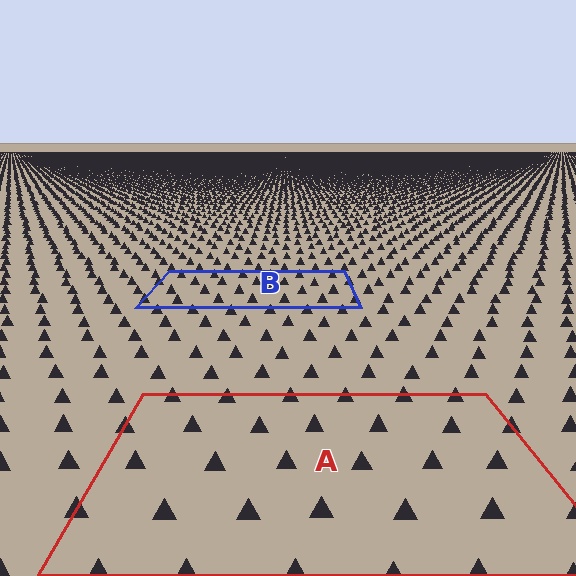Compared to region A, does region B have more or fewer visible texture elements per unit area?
Region B has more texture elements per unit area — they are packed more densely because it is farther away.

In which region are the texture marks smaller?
The texture marks are smaller in region B, because it is farther away.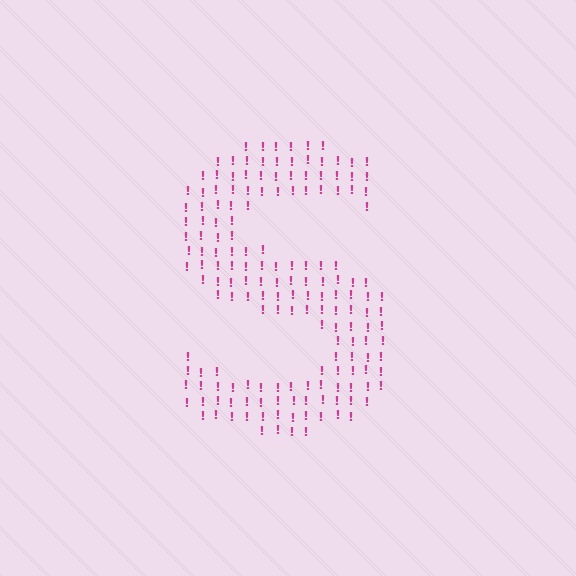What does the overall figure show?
The overall figure shows the letter S.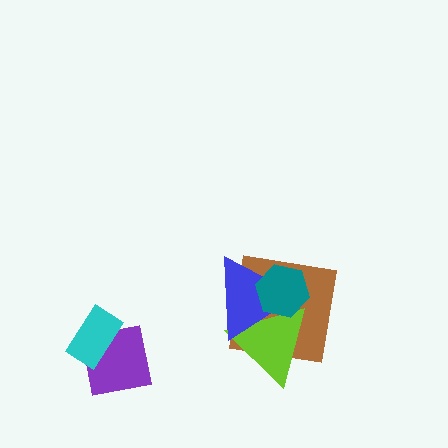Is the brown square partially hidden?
Yes, it is partially covered by another shape.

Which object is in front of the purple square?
The cyan rectangle is in front of the purple square.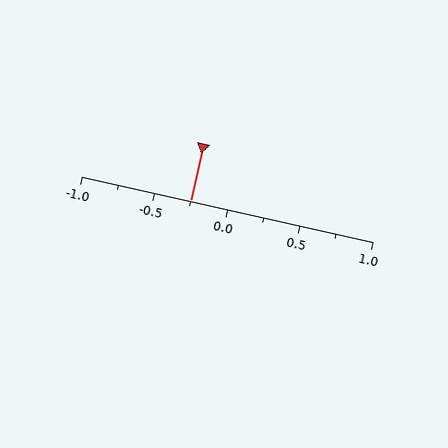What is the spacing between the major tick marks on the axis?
The major ticks are spaced 0.5 apart.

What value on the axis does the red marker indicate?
The marker indicates approximately -0.25.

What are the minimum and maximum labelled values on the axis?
The axis runs from -1.0 to 1.0.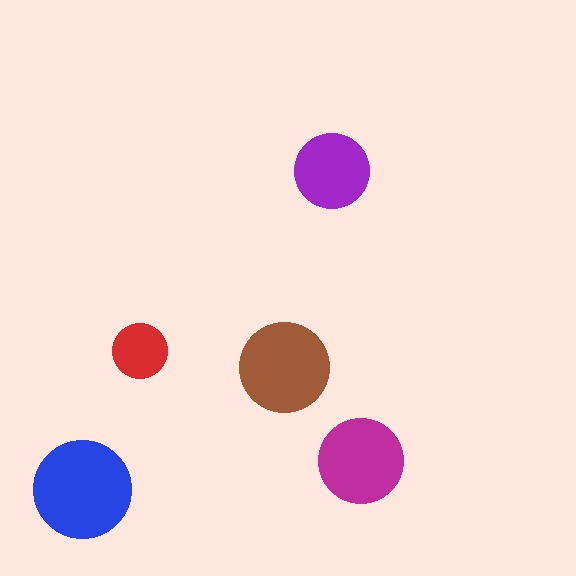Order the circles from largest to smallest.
the blue one, the brown one, the magenta one, the purple one, the red one.